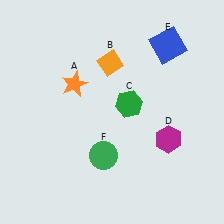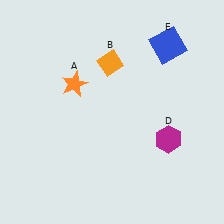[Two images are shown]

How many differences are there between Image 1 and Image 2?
There are 2 differences between the two images.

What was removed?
The green circle (F), the green hexagon (C) were removed in Image 2.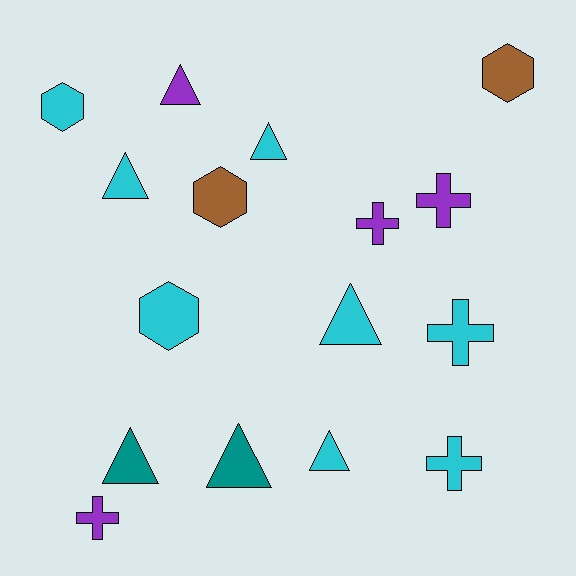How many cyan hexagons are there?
There are 2 cyan hexagons.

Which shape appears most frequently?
Triangle, with 7 objects.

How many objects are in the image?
There are 16 objects.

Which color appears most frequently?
Cyan, with 8 objects.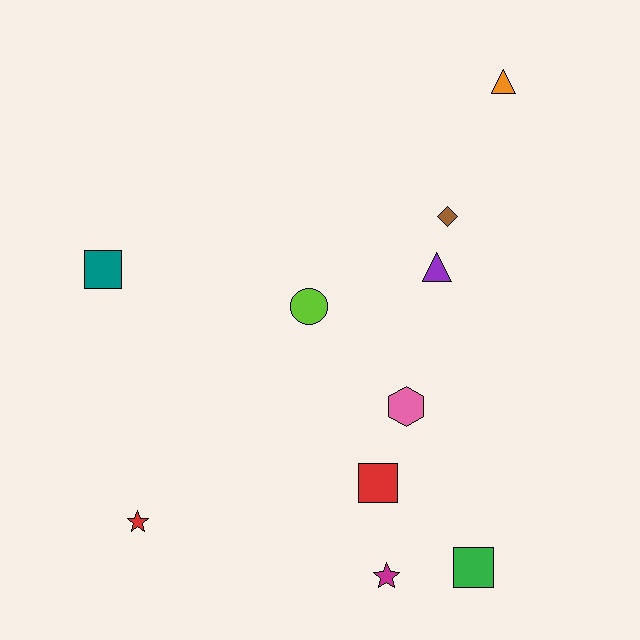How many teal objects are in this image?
There is 1 teal object.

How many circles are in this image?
There is 1 circle.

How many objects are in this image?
There are 10 objects.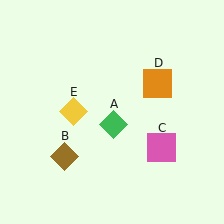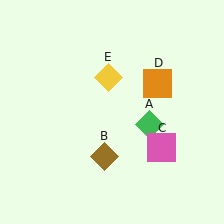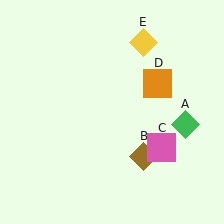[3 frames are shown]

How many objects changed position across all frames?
3 objects changed position: green diamond (object A), brown diamond (object B), yellow diamond (object E).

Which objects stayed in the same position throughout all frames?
Pink square (object C) and orange square (object D) remained stationary.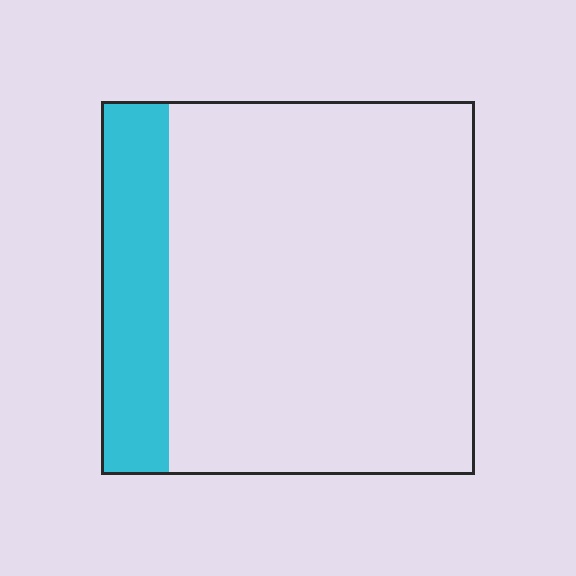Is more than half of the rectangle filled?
No.